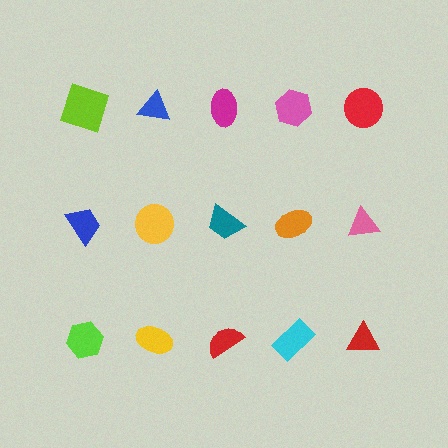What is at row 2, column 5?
A pink triangle.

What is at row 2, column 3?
A teal trapezoid.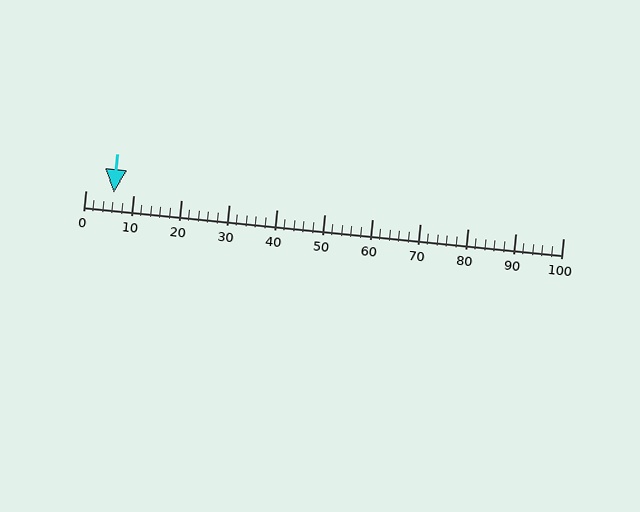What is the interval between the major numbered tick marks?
The major tick marks are spaced 10 units apart.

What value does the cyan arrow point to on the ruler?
The cyan arrow points to approximately 6.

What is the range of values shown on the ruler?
The ruler shows values from 0 to 100.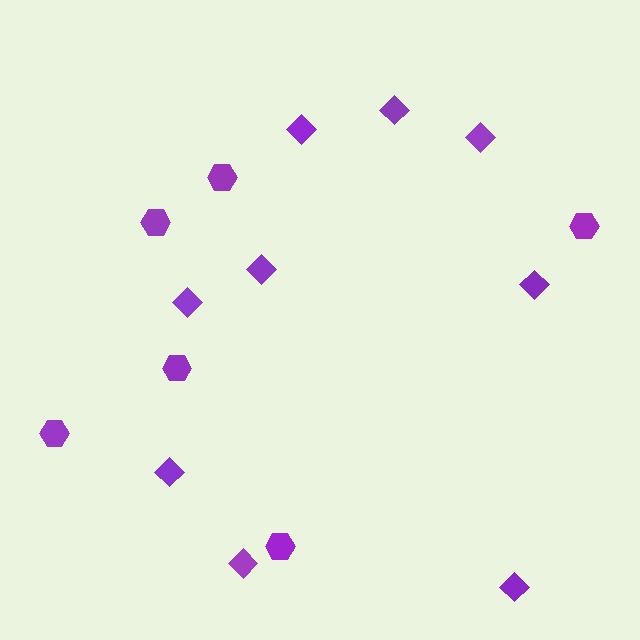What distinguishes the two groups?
There are 2 groups: one group of diamonds (9) and one group of hexagons (6).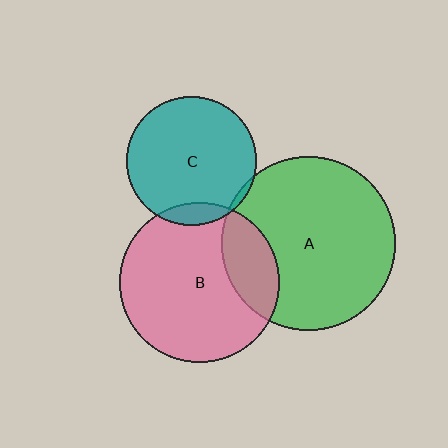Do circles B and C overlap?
Yes.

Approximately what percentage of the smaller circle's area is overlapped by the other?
Approximately 10%.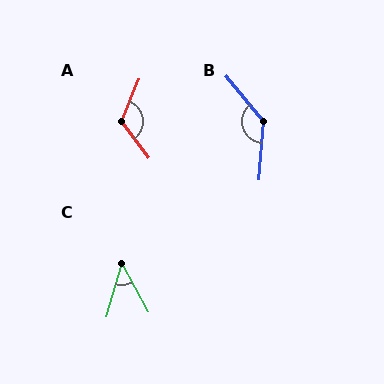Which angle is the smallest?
C, at approximately 45 degrees.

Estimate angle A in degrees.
Approximately 121 degrees.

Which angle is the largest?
B, at approximately 136 degrees.